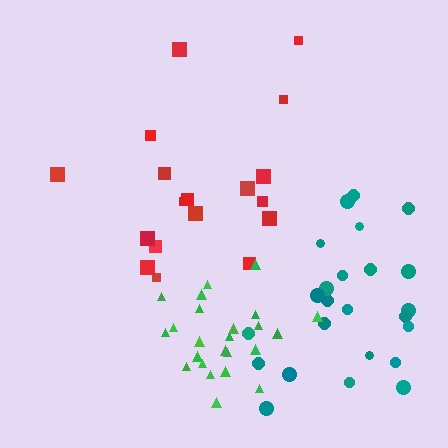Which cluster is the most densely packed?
Green.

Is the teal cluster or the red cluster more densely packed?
Teal.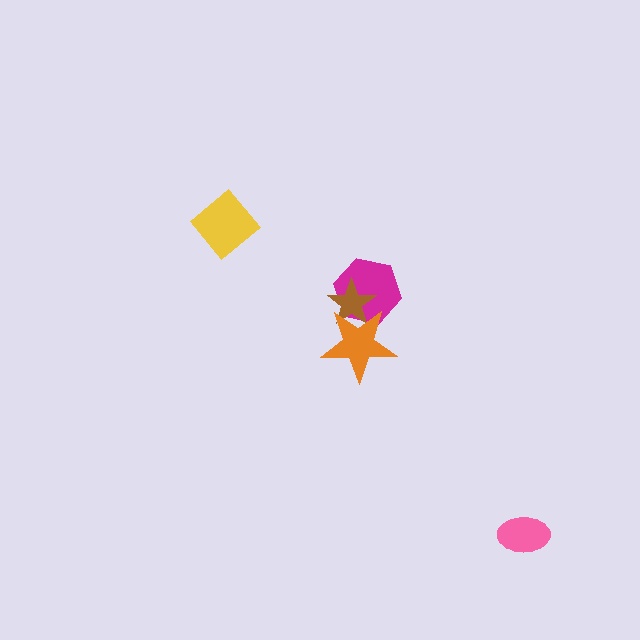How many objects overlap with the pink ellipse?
0 objects overlap with the pink ellipse.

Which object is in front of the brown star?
The orange star is in front of the brown star.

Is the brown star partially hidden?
Yes, it is partially covered by another shape.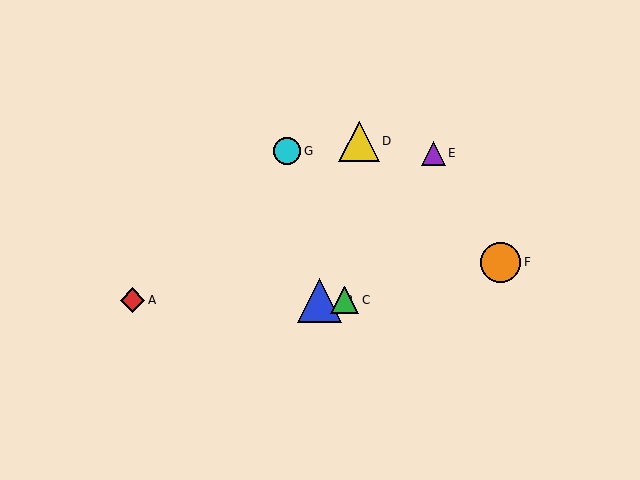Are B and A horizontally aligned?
Yes, both are at y≈300.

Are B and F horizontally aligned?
No, B is at y≈300 and F is at y≈262.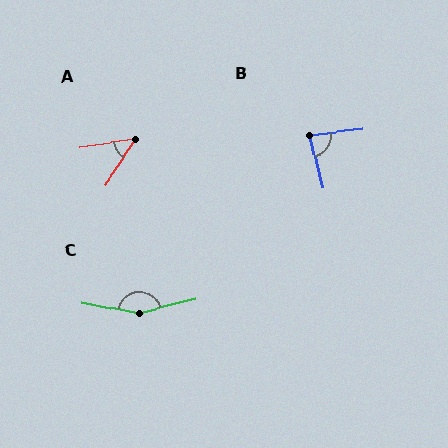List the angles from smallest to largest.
A (48°), B (82°), C (155°).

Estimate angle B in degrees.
Approximately 82 degrees.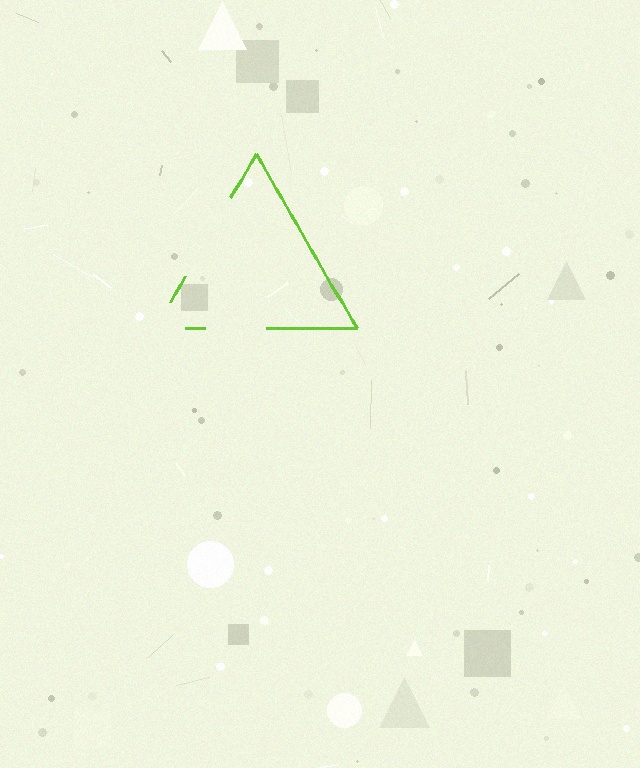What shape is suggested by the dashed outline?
The dashed outline suggests a triangle.